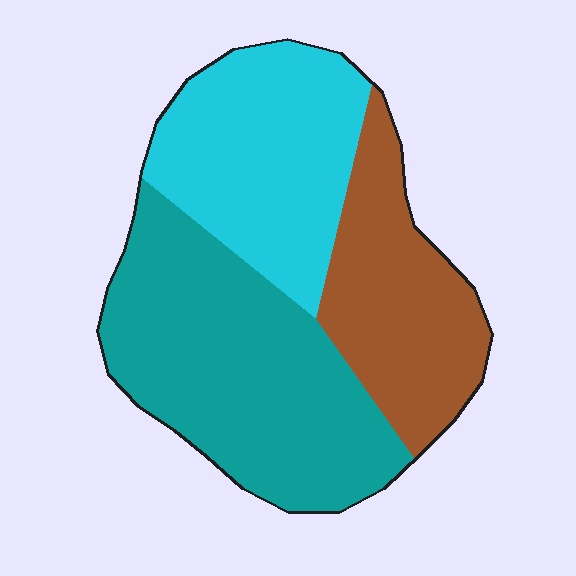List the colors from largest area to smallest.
From largest to smallest: teal, cyan, brown.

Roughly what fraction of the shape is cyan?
Cyan covers 31% of the shape.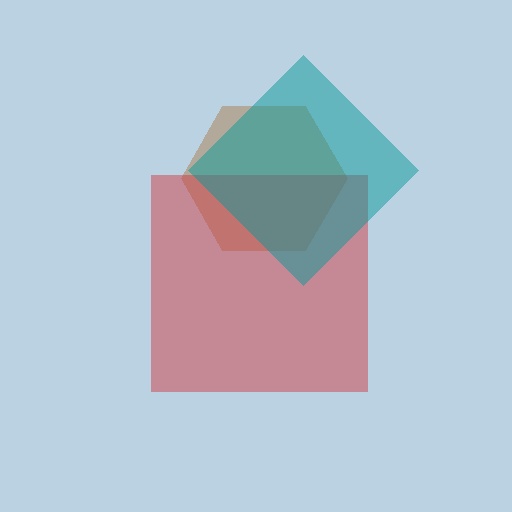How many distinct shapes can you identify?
There are 3 distinct shapes: a brown hexagon, a red square, a teal diamond.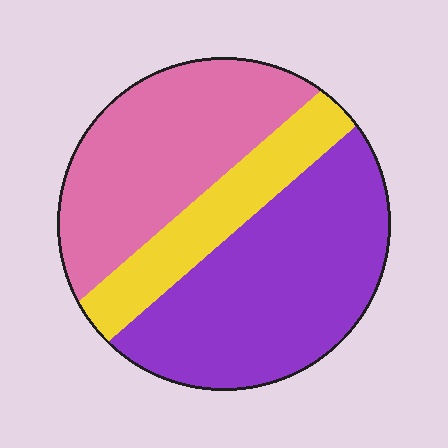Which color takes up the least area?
Yellow, at roughly 20%.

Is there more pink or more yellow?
Pink.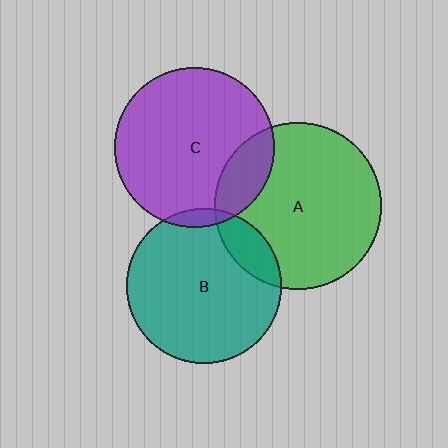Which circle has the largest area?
Circle A (green).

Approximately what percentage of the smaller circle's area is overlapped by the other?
Approximately 15%.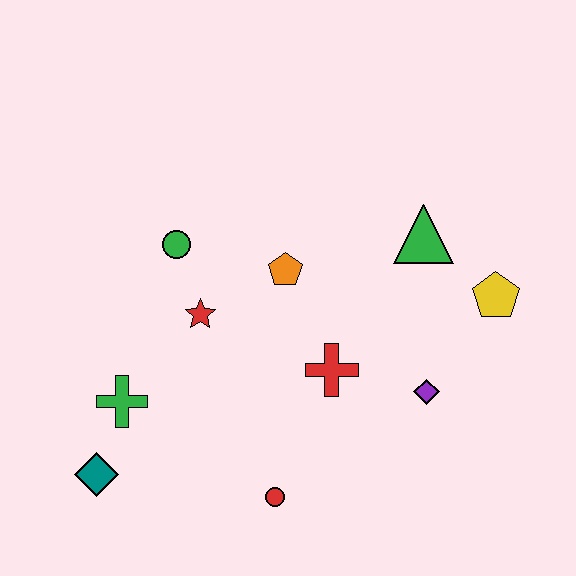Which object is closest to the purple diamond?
The red cross is closest to the purple diamond.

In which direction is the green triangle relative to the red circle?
The green triangle is above the red circle.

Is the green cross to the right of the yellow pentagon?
No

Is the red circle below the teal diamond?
Yes